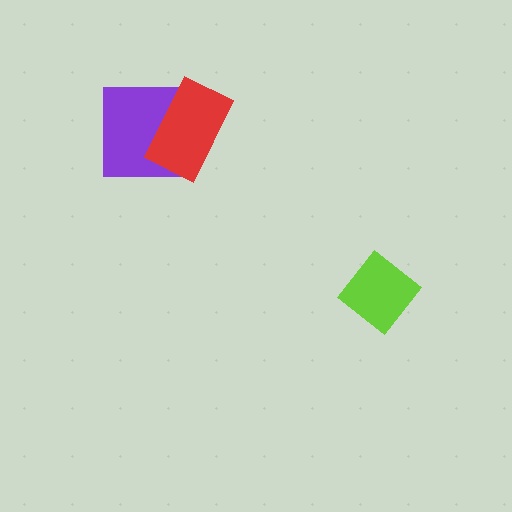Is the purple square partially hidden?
Yes, it is partially covered by another shape.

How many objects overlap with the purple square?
1 object overlaps with the purple square.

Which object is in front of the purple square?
The red rectangle is in front of the purple square.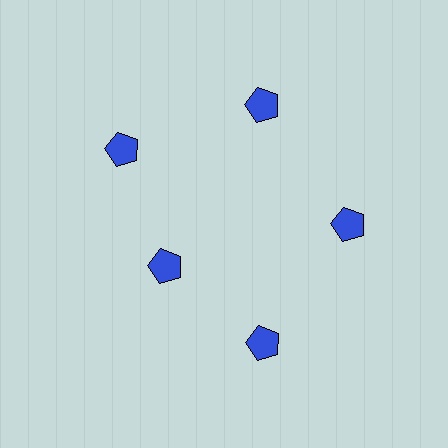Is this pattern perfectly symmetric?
No. The 5 blue pentagons are arranged in a ring, but one element near the 8 o'clock position is pulled inward toward the center, breaking the 5-fold rotational symmetry.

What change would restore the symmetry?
The symmetry would be restored by moving it outward, back onto the ring so that all 5 pentagons sit at equal angles and equal distance from the center.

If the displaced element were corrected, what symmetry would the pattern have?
It would have 5-fold rotational symmetry — the pattern would map onto itself every 72 degrees.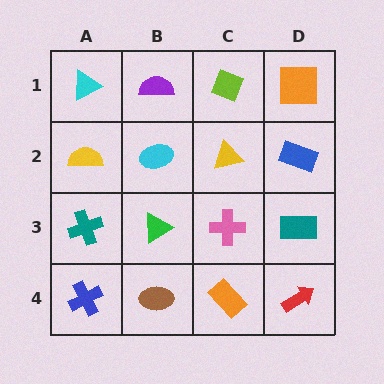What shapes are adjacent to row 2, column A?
A cyan triangle (row 1, column A), a teal cross (row 3, column A), a cyan ellipse (row 2, column B).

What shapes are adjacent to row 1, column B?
A cyan ellipse (row 2, column B), a cyan triangle (row 1, column A), a lime diamond (row 1, column C).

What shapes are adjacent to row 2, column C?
A lime diamond (row 1, column C), a pink cross (row 3, column C), a cyan ellipse (row 2, column B), a blue rectangle (row 2, column D).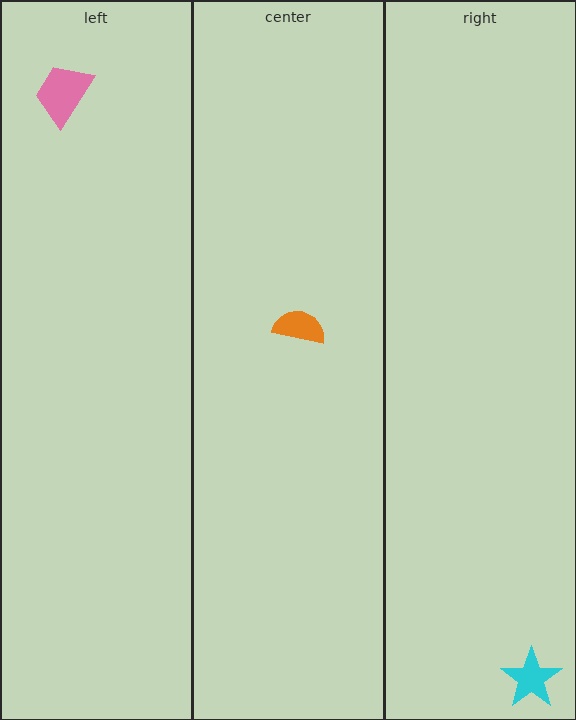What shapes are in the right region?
The cyan star.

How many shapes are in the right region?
1.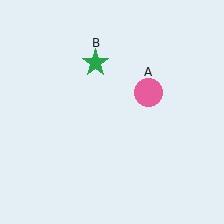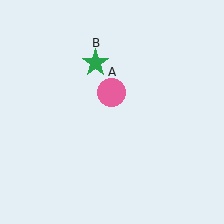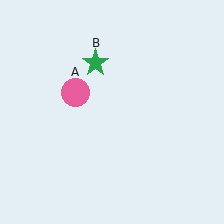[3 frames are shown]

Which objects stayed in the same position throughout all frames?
Green star (object B) remained stationary.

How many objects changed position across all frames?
1 object changed position: pink circle (object A).